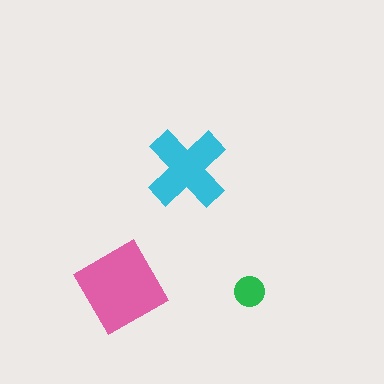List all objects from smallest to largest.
The green circle, the cyan cross, the pink diamond.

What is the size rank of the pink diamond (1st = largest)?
1st.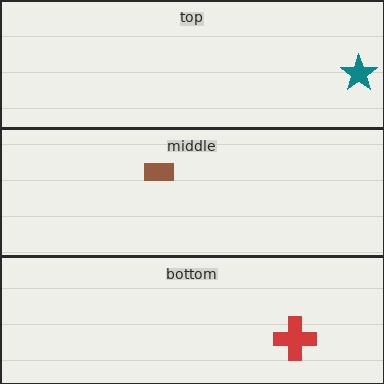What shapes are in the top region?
The teal star.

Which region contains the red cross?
The bottom region.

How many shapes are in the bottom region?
1.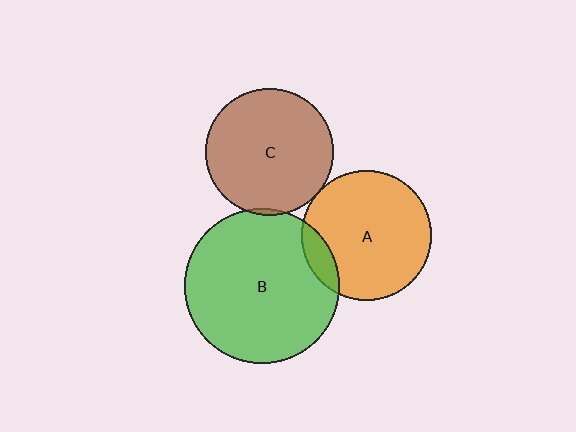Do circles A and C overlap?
Yes.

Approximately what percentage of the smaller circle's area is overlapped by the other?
Approximately 5%.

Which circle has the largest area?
Circle B (green).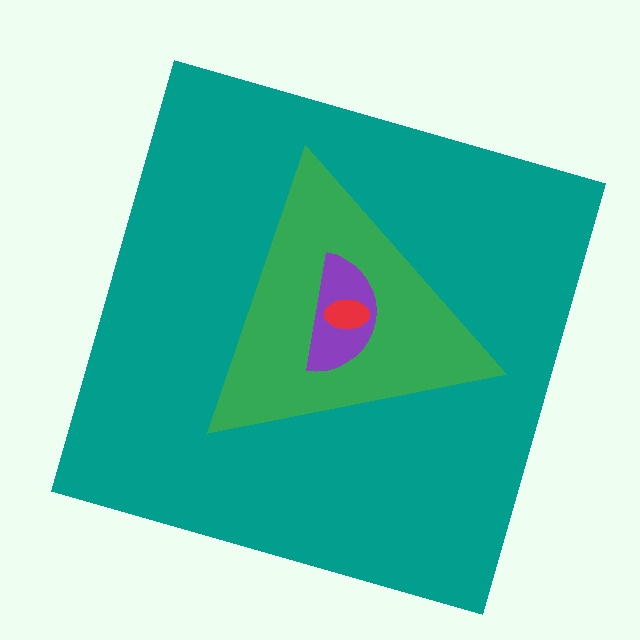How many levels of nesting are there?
4.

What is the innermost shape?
The red ellipse.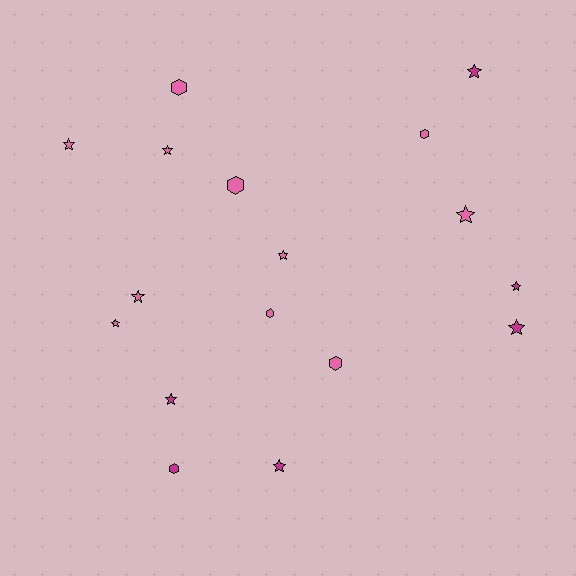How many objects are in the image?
There are 17 objects.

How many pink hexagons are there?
There are 5 pink hexagons.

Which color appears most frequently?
Pink, with 11 objects.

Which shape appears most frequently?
Star, with 11 objects.